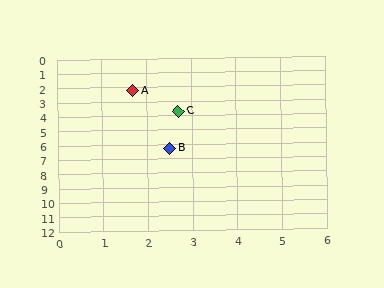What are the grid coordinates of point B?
Point B is at approximately (2.5, 6.3).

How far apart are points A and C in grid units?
Points A and C are about 1.8 grid units apart.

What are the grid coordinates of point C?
Point C is at approximately (2.7, 3.7).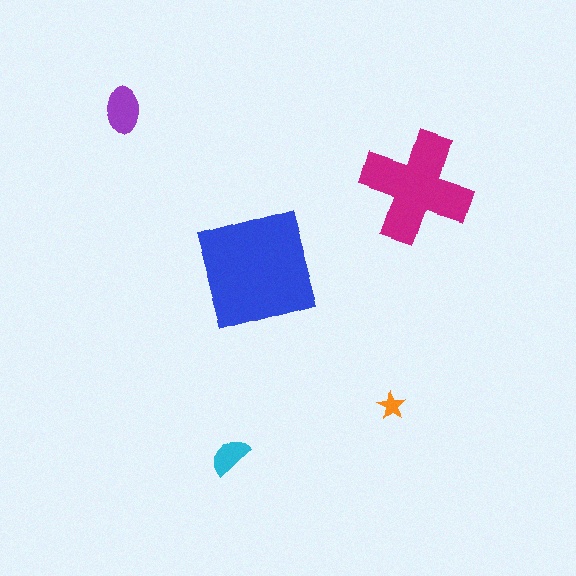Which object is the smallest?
The orange star.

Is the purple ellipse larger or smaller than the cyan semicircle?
Larger.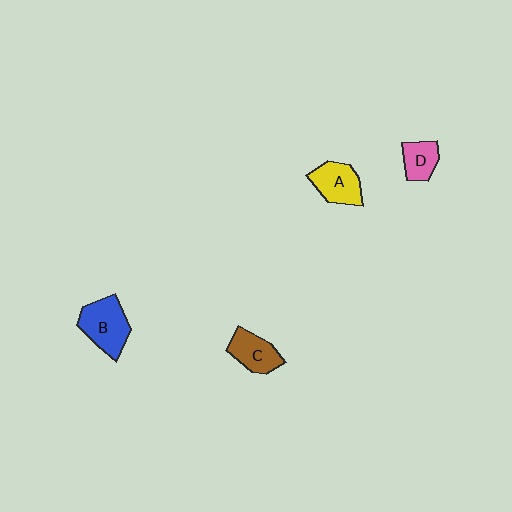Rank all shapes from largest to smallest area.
From largest to smallest: B (blue), A (yellow), C (brown), D (pink).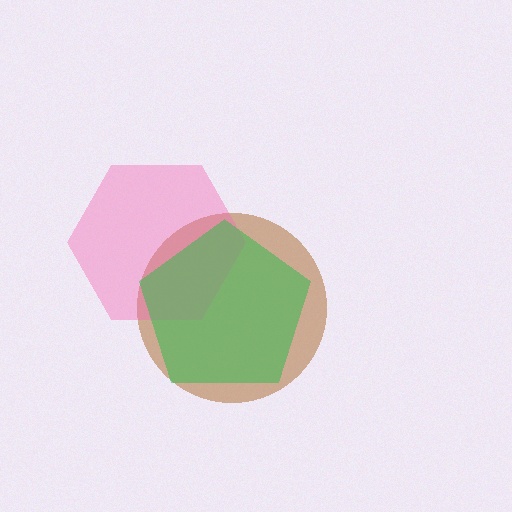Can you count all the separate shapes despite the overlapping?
Yes, there are 3 separate shapes.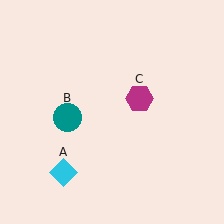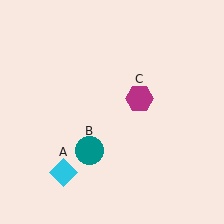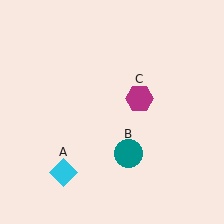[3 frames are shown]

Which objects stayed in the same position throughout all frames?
Cyan diamond (object A) and magenta hexagon (object C) remained stationary.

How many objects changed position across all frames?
1 object changed position: teal circle (object B).